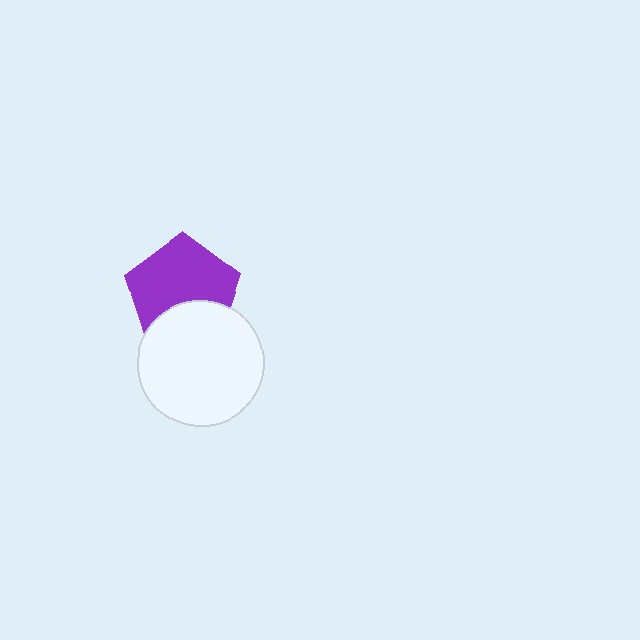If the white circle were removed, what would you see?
You would see the complete purple pentagon.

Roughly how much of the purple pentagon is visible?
Most of it is visible (roughly 67%).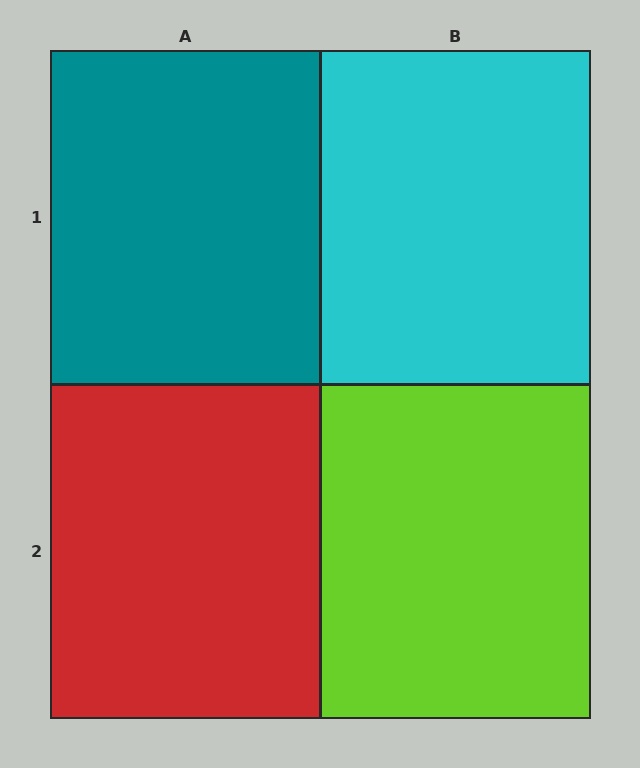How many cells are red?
1 cell is red.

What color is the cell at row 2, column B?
Lime.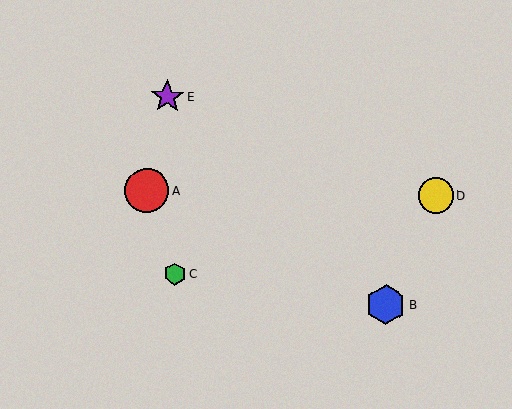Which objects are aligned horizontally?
Objects A, D are aligned horizontally.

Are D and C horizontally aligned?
No, D is at y≈196 and C is at y≈274.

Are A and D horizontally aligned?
Yes, both are at y≈191.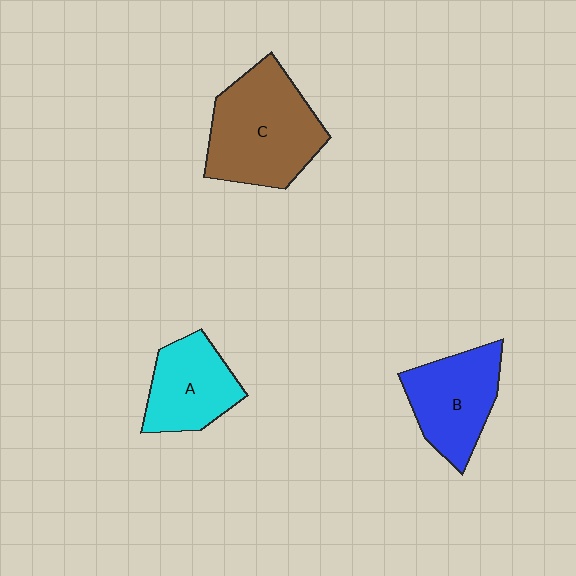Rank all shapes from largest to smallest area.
From largest to smallest: C (brown), B (blue), A (cyan).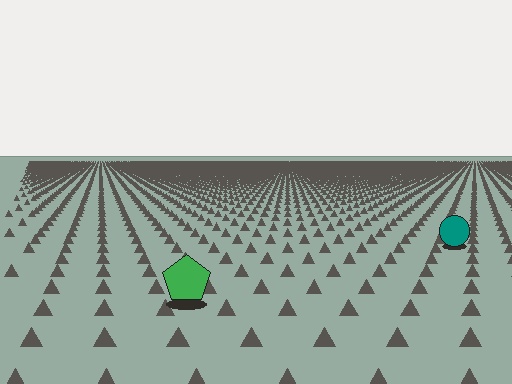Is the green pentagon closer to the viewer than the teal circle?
Yes. The green pentagon is closer — you can tell from the texture gradient: the ground texture is coarser near it.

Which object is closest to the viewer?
The green pentagon is closest. The texture marks near it are larger and more spread out.